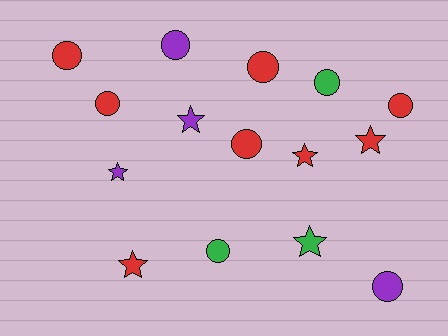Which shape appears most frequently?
Circle, with 9 objects.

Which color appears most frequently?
Red, with 8 objects.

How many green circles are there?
There are 2 green circles.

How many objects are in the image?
There are 15 objects.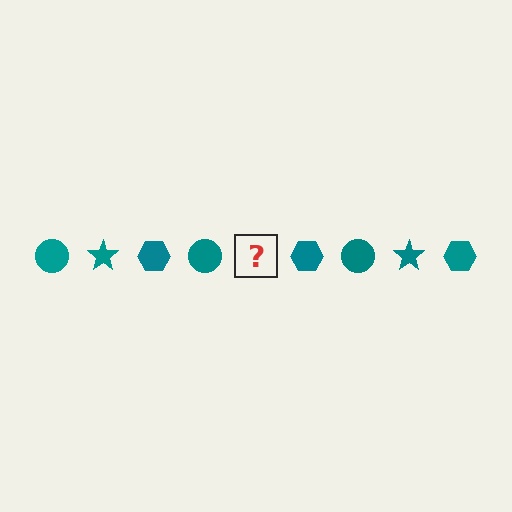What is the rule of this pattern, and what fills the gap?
The rule is that the pattern cycles through circle, star, hexagon shapes in teal. The gap should be filled with a teal star.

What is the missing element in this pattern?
The missing element is a teal star.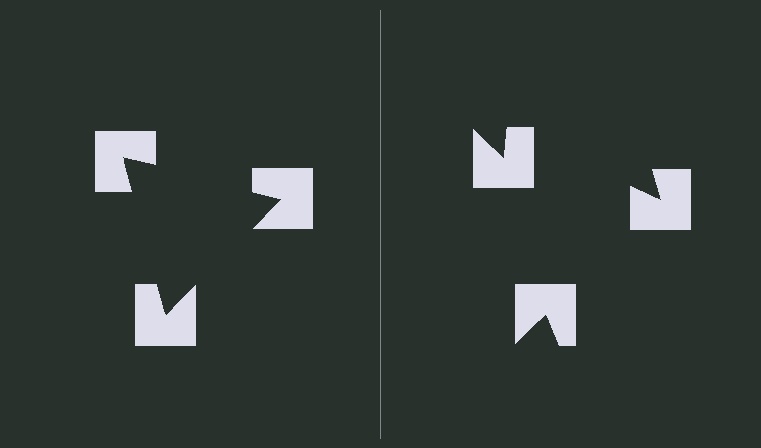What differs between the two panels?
The notched squares are positioned identically on both sides; only the wedge orientations differ. On the left they align to a triangle; on the right they are misaligned.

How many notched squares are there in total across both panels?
6 — 3 on each side.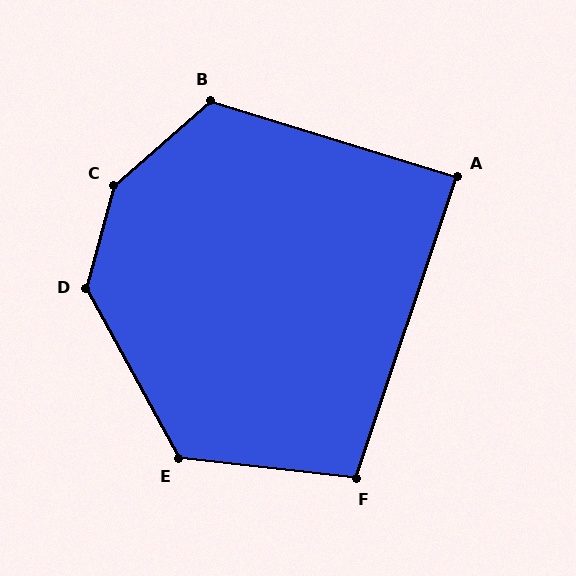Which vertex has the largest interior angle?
C, at approximately 146 degrees.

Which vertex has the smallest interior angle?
A, at approximately 89 degrees.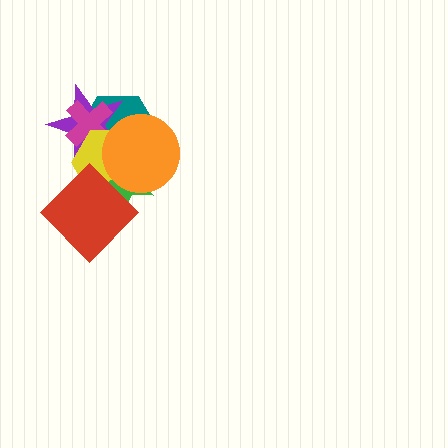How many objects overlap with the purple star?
4 objects overlap with the purple star.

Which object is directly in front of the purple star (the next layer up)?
The magenta cross is directly in front of the purple star.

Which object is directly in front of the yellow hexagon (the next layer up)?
The green star is directly in front of the yellow hexagon.